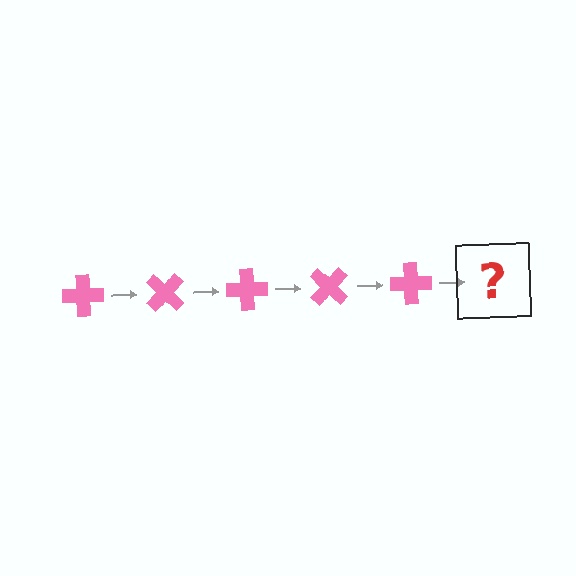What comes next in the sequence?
The next element should be a pink cross rotated 225 degrees.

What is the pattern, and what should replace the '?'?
The pattern is that the cross rotates 45 degrees each step. The '?' should be a pink cross rotated 225 degrees.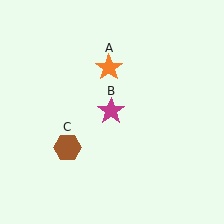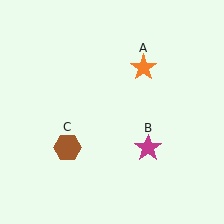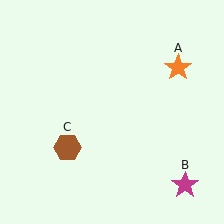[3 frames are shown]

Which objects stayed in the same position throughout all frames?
Brown hexagon (object C) remained stationary.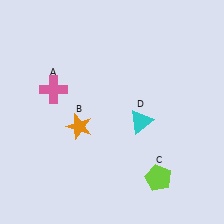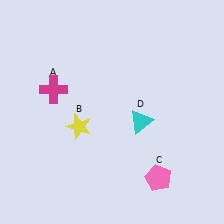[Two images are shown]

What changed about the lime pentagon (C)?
In Image 1, C is lime. In Image 2, it changed to pink.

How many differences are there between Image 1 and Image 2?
There are 3 differences between the two images.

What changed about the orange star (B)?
In Image 1, B is orange. In Image 2, it changed to yellow.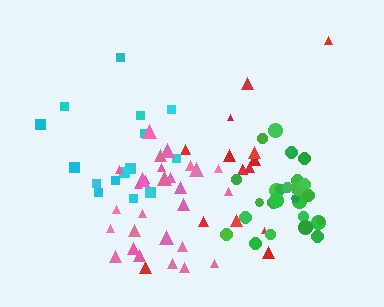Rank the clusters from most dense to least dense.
green, cyan, pink, red.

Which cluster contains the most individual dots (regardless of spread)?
Green (28).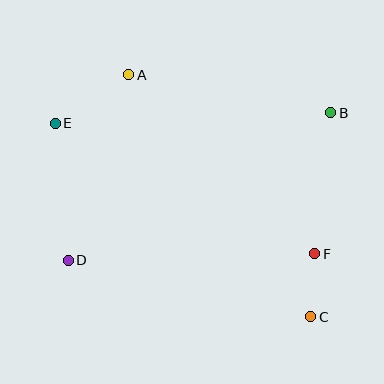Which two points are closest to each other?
Points C and F are closest to each other.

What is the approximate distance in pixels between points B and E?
The distance between B and E is approximately 276 pixels.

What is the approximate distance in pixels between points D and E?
The distance between D and E is approximately 138 pixels.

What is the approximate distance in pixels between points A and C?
The distance between A and C is approximately 303 pixels.